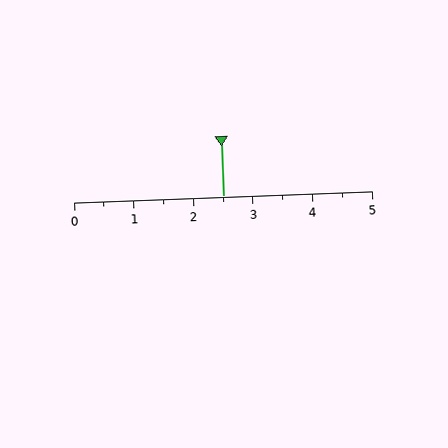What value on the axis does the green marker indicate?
The marker indicates approximately 2.5.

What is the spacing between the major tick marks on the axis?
The major ticks are spaced 1 apart.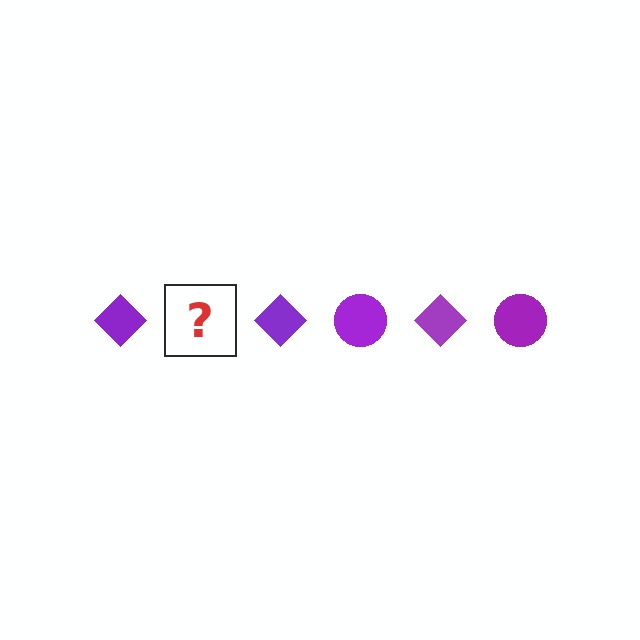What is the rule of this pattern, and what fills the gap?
The rule is that the pattern cycles through diamond, circle shapes in purple. The gap should be filled with a purple circle.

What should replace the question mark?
The question mark should be replaced with a purple circle.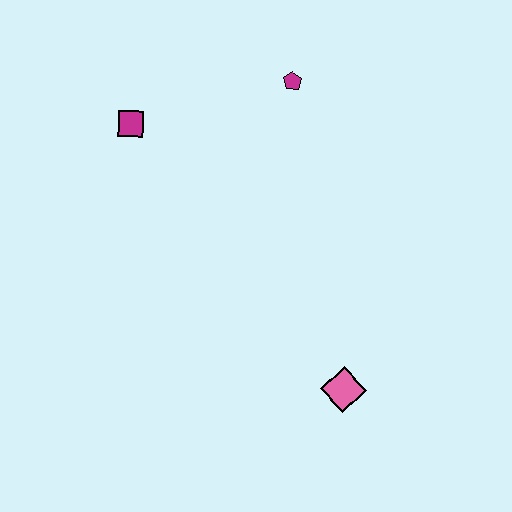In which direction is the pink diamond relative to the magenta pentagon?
The pink diamond is below the magenta pentagon.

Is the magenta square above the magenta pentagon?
No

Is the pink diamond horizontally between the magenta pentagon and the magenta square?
No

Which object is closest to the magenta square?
The magenta pentagon is closest to the magenta square.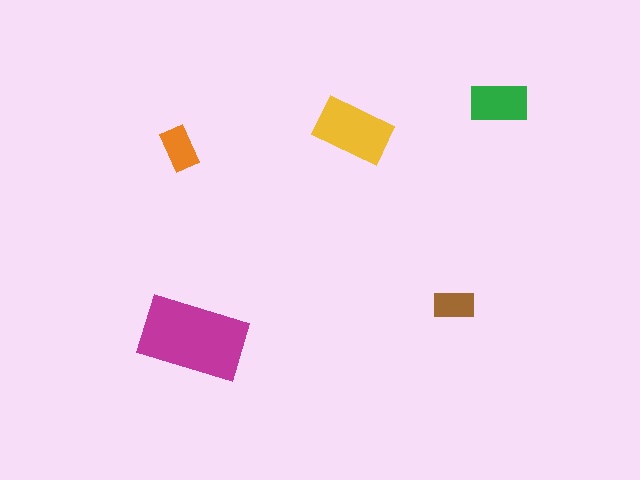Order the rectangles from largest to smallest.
the magenta one, the yellow one, the green one, the orange one, the brown one.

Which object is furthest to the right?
The green rectangle is rightmost.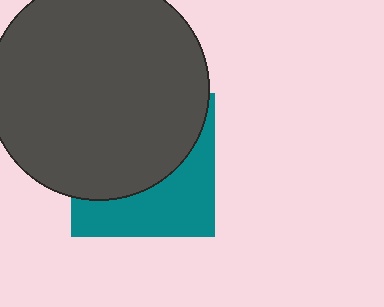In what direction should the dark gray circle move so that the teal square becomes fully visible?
The dark gray circle should move up. That is the shortest direction to clear the overlap and leave the teal square fully visible.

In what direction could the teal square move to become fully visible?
The teal square could move down. That would shift it out from behind the dark gray circle entirely.